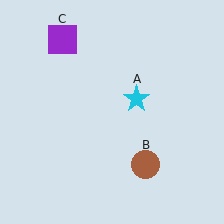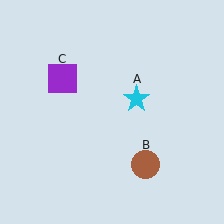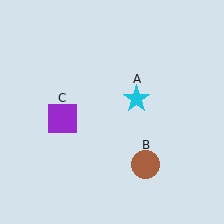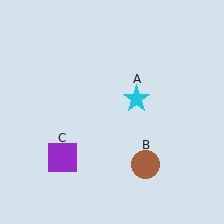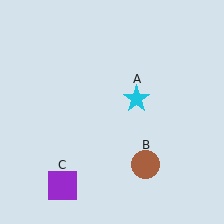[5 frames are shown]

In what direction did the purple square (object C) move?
The purple square (object C) moved down.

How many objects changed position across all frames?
1 object changed position: purple square (object C).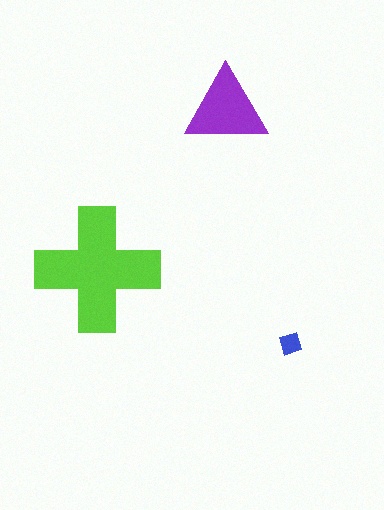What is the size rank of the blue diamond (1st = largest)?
3rd.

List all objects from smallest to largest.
The blue diamond, the purple triangle, the lime cross.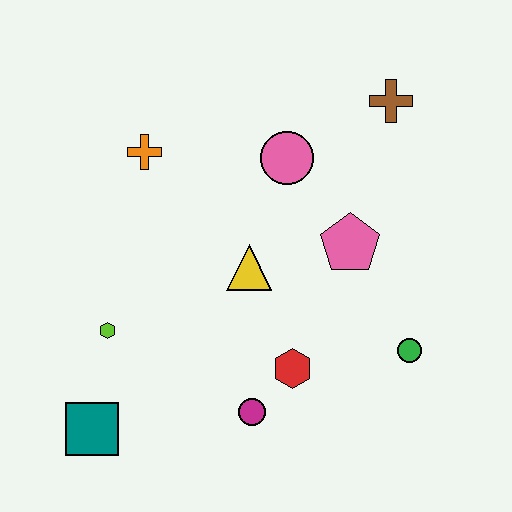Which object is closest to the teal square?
The lime hexagon is closest to the teal square.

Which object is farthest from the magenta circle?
The brown cross is farthest from the magenta circle.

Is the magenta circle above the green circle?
No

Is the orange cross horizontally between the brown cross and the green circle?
No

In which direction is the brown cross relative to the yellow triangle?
The brown cross is above the yellow triangle.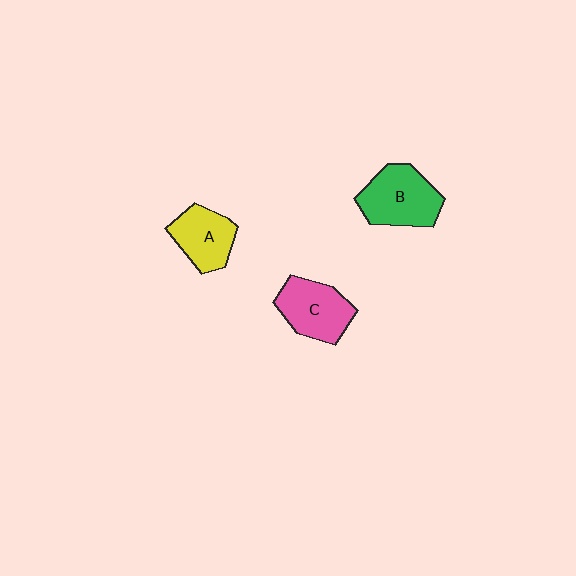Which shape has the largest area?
Shape B (green).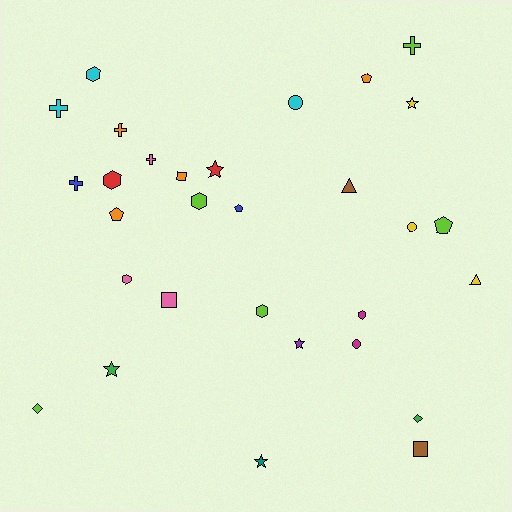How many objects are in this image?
There are 30 objects.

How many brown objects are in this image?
There are 2 brown objects.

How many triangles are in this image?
There are 2 triangles.